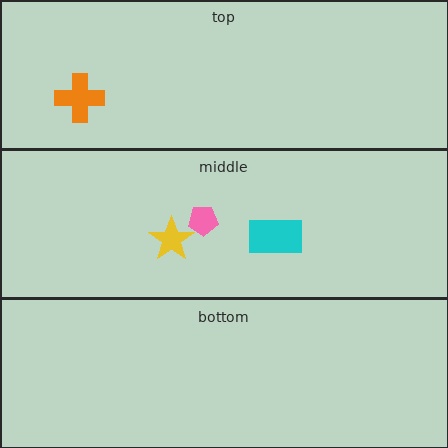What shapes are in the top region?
The orange cross.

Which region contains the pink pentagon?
The middle region.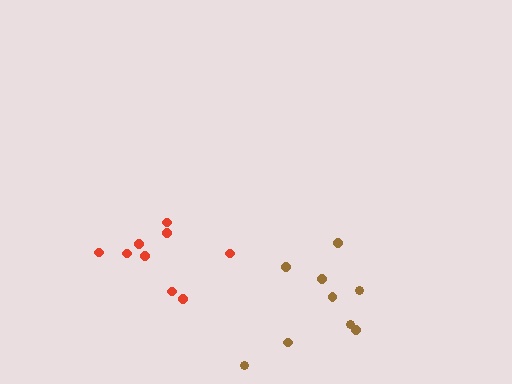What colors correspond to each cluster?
The clusters are colored: brown, red.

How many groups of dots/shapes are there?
There are 2 groups.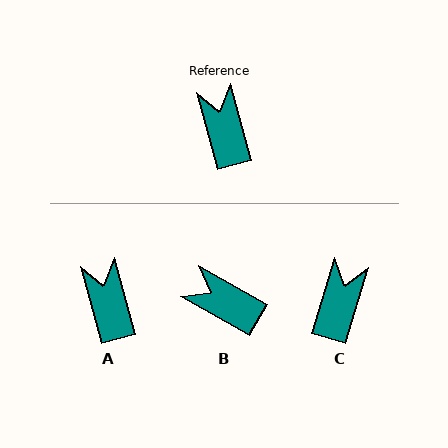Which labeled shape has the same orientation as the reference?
A.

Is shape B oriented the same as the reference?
No, it is off by about 45 degrees.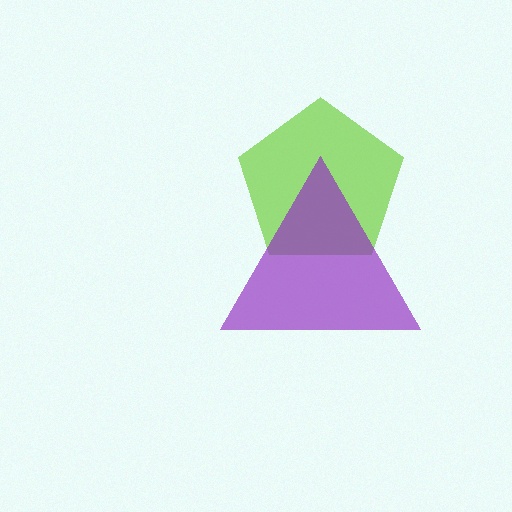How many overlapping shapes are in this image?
There are 2 overlapping shapes in the image.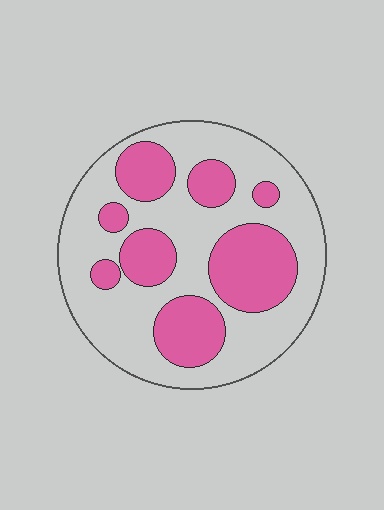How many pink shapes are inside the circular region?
8.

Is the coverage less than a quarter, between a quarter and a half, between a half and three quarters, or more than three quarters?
Between a quarter and a half.